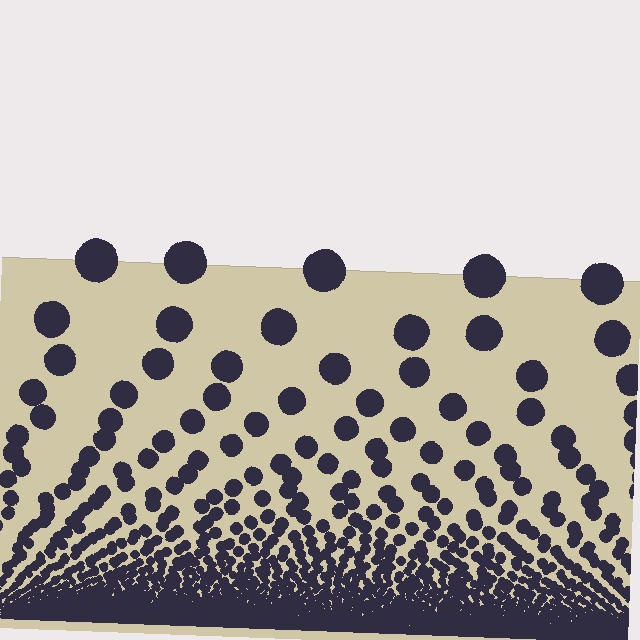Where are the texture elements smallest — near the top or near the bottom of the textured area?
Near the bottom.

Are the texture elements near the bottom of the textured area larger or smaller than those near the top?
Smaller. The gradient is inverted — elements near the bottom are smaller and denser.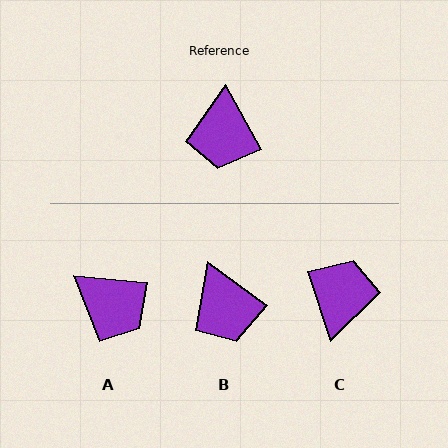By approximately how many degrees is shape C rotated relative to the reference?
Approximately 169 degrees counter-clockwise.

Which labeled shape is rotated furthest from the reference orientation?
C, about 169 degrees away.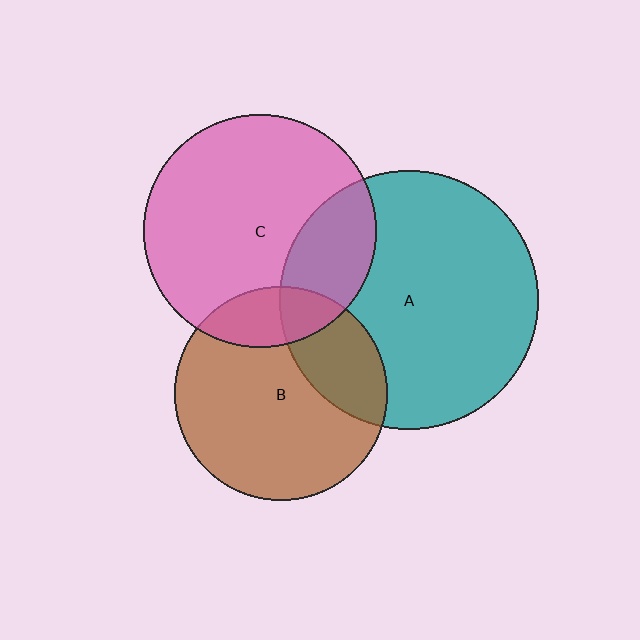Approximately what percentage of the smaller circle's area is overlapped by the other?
Approximately 25%.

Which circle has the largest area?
Circle A (teal).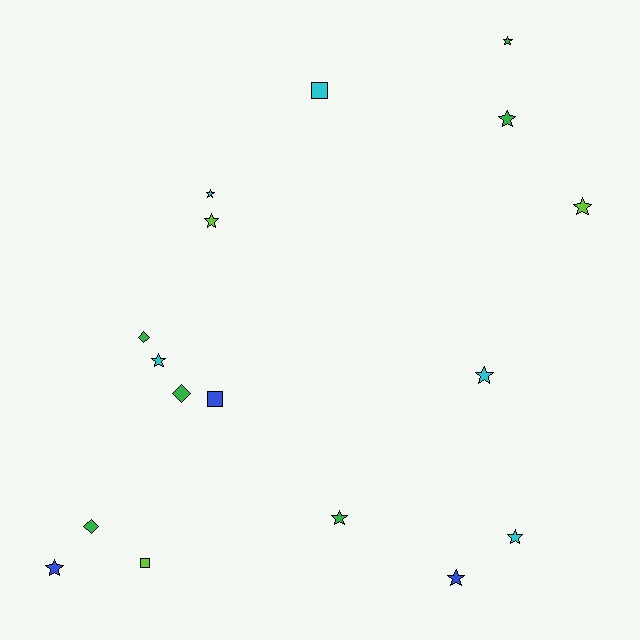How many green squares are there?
There are no green squares.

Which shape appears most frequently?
Star, with 11 objects.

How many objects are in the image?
There are 17 objects.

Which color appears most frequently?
Green, with 6 objects.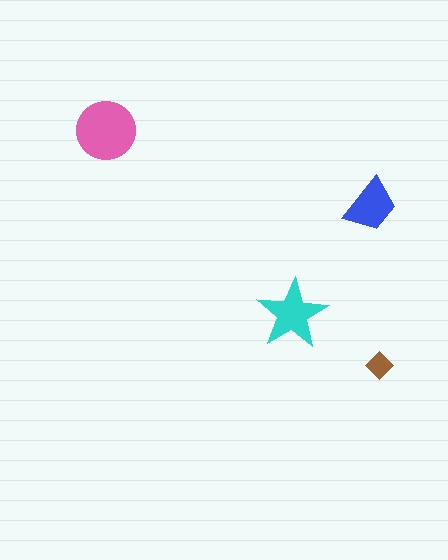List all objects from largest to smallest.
The pink circle, the cyan star, the blue trapezoid, the brown diamond.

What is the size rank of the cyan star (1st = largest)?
2nd.